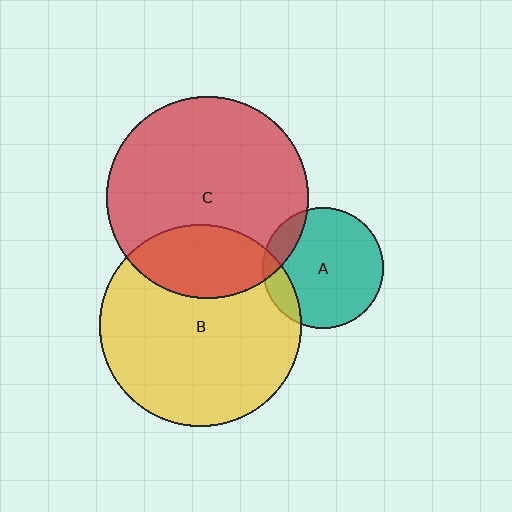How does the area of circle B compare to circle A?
Approximately 2.8 times.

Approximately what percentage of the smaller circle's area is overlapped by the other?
Approximately 25%.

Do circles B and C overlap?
Yes.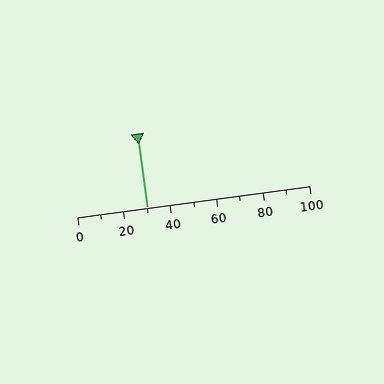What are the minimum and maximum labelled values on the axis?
The axis runs from 0 to 100.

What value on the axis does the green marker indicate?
The marker indicates approximately 30.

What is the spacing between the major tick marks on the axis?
The major ticks are spaced 20 apart.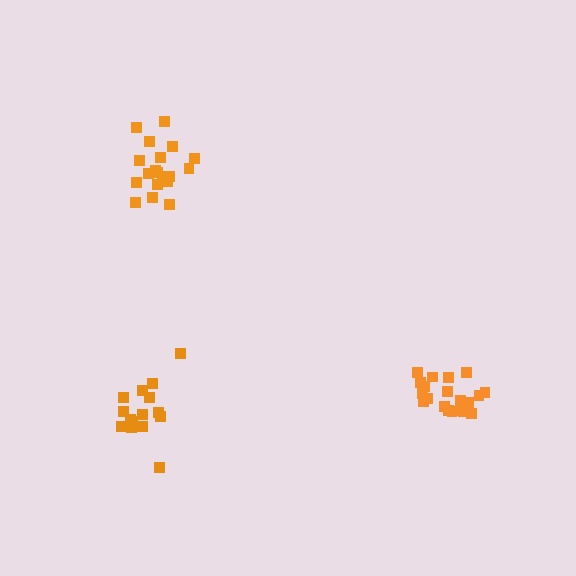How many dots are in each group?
Group 1: 15 dots, Group 2: 20 dots, Group 3: 19 dots (54 total).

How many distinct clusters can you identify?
There are 3 distinct clusters.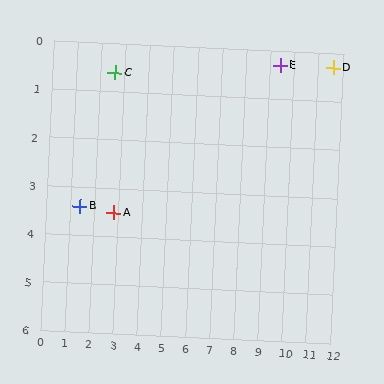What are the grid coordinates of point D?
Point D is at approximately (11.6, 0.3).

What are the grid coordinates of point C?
Point C is at approximately (2.6, 0.6).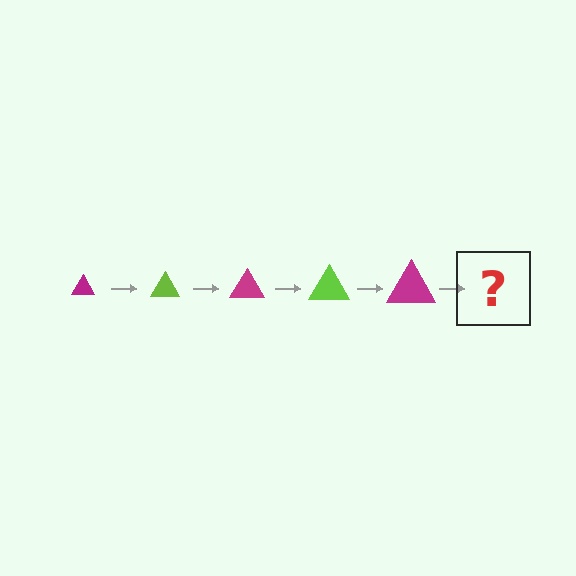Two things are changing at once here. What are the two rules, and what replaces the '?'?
The two rules are that the triangle grows larger each step and the color cycles through magenta and lime. The '?' should be a lime triangle, larger than the previous one.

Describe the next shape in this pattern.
It should be a lime triangle, larger than the previous one.